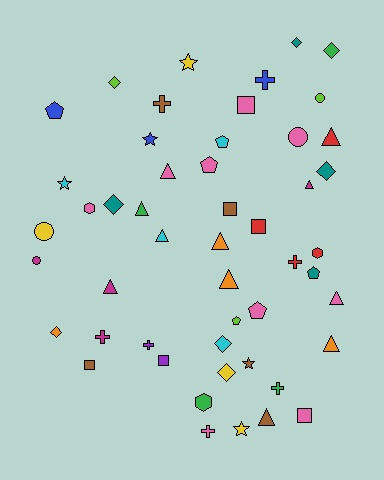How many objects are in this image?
There are 50 objects.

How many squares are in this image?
There are 6 squares.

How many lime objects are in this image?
There are 3 lime objects.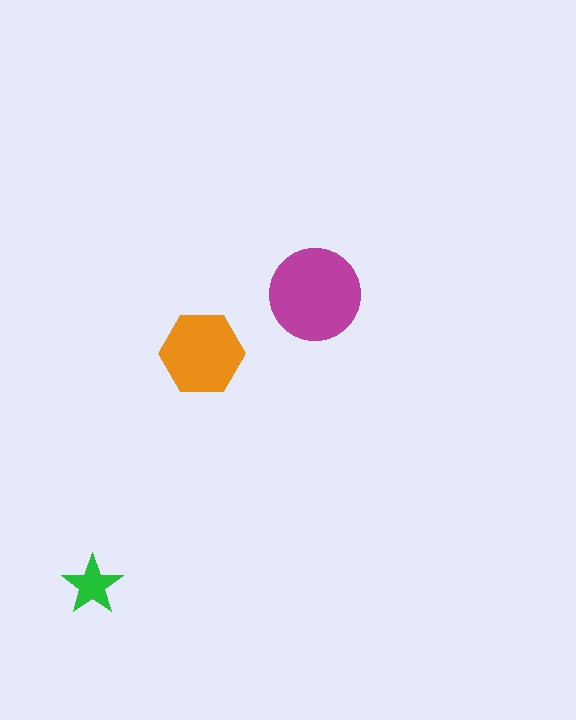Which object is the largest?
The magenta circle.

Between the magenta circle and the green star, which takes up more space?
The magenta circle.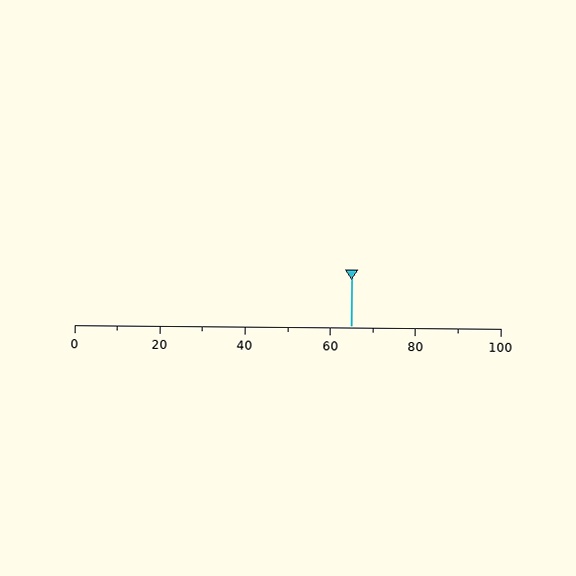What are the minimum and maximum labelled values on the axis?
The axis runs from 0 to 100.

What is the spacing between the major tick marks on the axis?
The major ticks are spaced 20 apart.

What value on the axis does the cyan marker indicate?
The marker indicates approximately 65.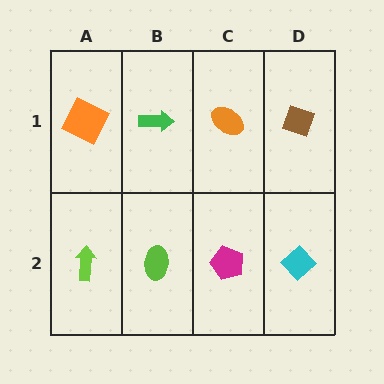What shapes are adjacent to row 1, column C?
A magenta pentagon (row 2, column C), a green arrow (row 1, column B), a brown diamond (row 1, column D).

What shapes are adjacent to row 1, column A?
A lime arrow (row 2, column A), a green arrow (row 1, column B).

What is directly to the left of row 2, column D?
A magenta pentagon.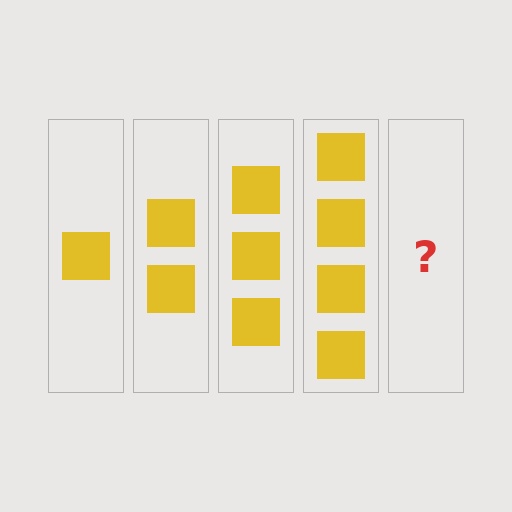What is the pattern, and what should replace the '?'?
The pattern is that each step adds one more square. The '?' should be 5 squares.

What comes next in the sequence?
The next element should be 5 squares.